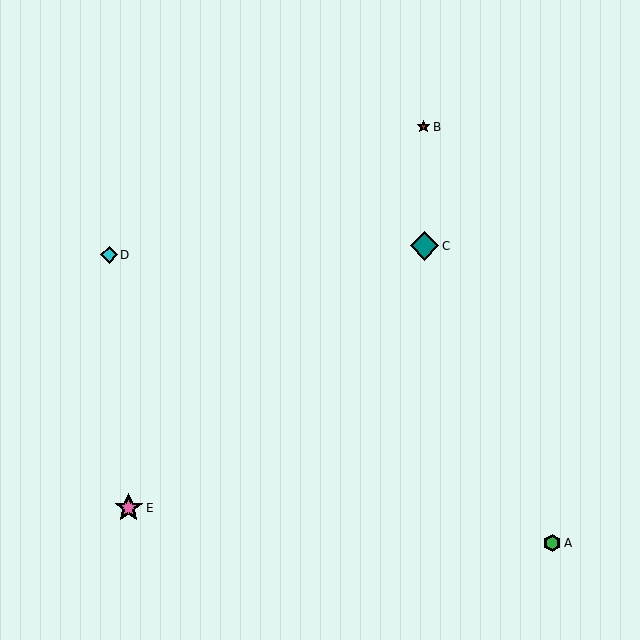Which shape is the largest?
The teal diamond (labeled C) is the largest.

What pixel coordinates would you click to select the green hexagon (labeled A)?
Click at (552, 543) to select the green hexagon A.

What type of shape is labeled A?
Shape A is a green hexagon.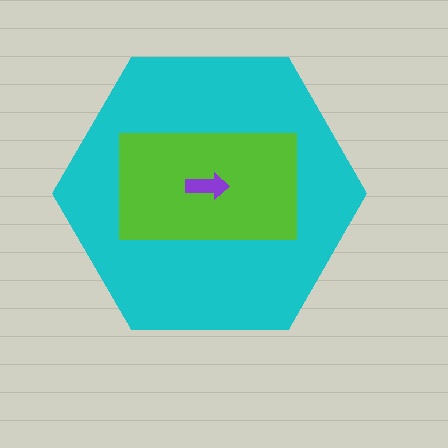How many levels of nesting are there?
3.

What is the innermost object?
The purple arrow.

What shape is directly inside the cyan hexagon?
The lime rectangle.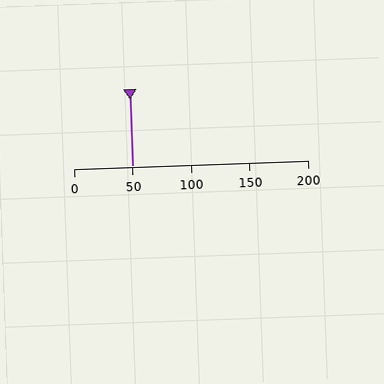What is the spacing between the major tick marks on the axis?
The major ticks are spaced 50 apart.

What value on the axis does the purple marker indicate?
The marker indicates approximately 50.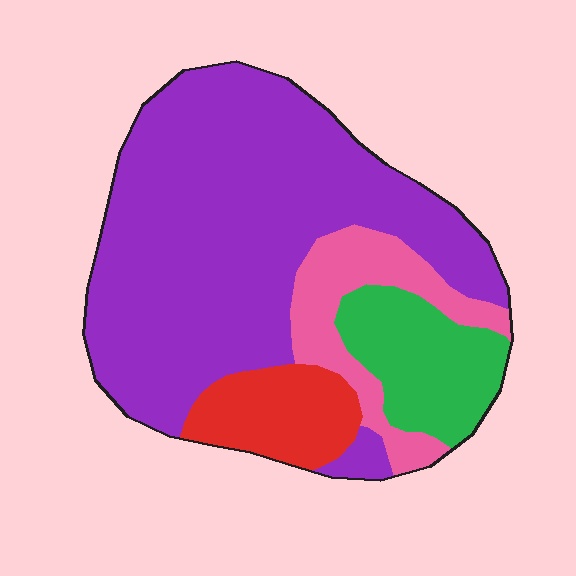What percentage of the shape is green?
Green covers 14% of the shape.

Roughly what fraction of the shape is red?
Red covers 11% of the shape.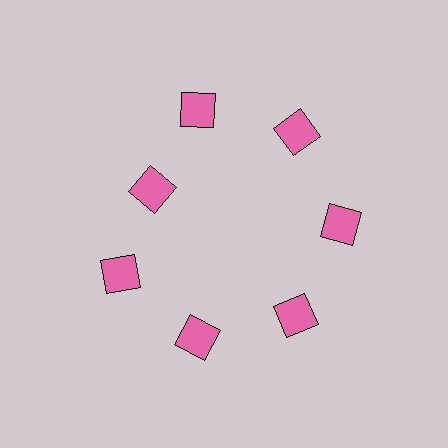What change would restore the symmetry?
The symmetry would be restored by moving it outward, back onto the ring so that all 7 squares sit at equal angles and equal distance from the center.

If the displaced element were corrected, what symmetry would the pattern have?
It would have 7-fold rotational symmetry — the pattern would map onto itself every 51 degrees.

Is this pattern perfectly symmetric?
No. The 7 pink squares are arranged in a ring, but one element near the 10 o'clock position is pulled inward toward the center, breaking the 7-fold rotational symmetry.